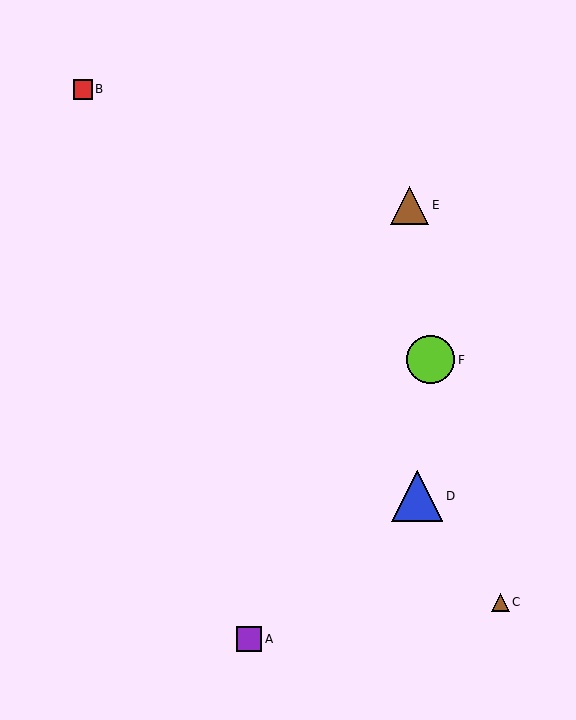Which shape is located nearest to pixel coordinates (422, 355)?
The lime circle (labeled F) at (431, 360) is nearest to that location.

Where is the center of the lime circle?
The center of the lime circle is at (431, 360).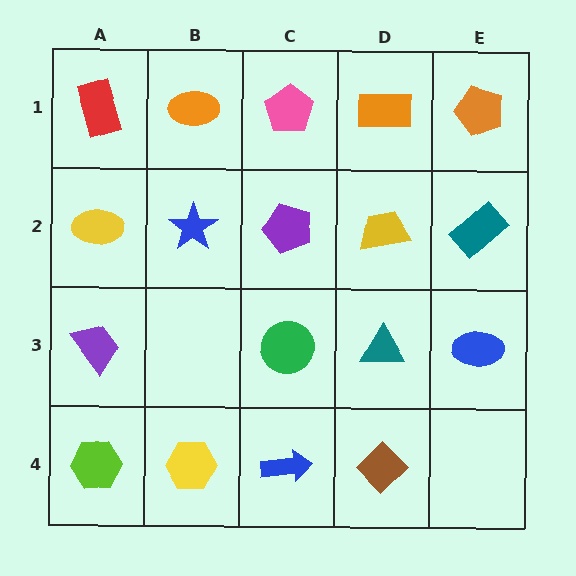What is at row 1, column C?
A pink pentagon.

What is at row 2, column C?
A purple pentagon.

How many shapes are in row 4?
4 shapes.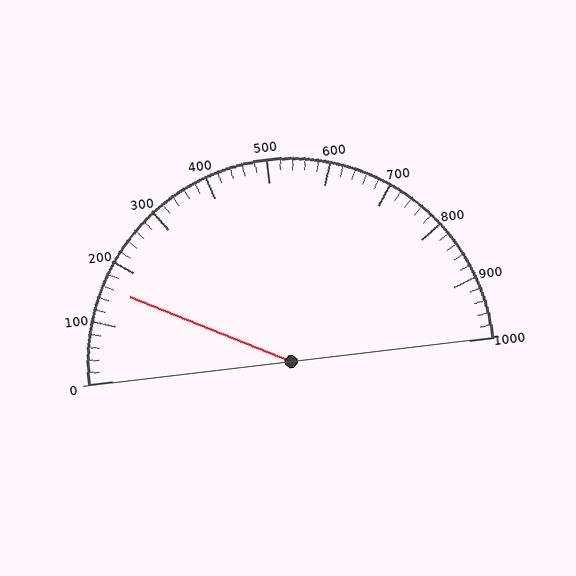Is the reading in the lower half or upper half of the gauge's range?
The reading is in the lower half of the range (0 to 1000).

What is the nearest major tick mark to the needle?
The nearest major tick mark is 200.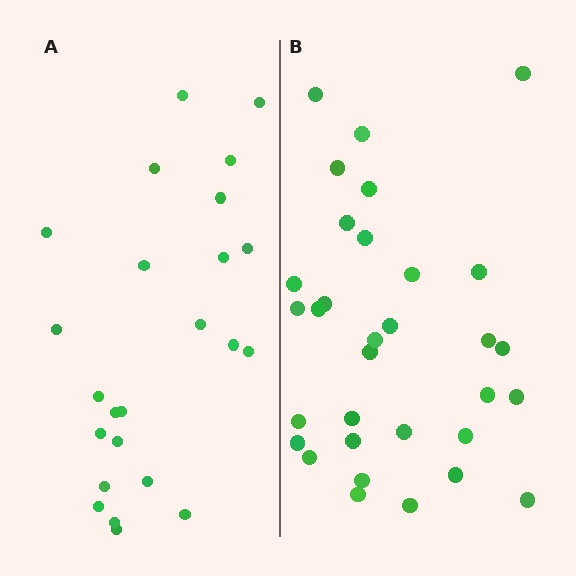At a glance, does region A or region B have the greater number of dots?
Region B (the right region) has more dots.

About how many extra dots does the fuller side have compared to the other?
Region B has roughly 8 or so more dots than region A.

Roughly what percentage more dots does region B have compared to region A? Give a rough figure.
About 35% more.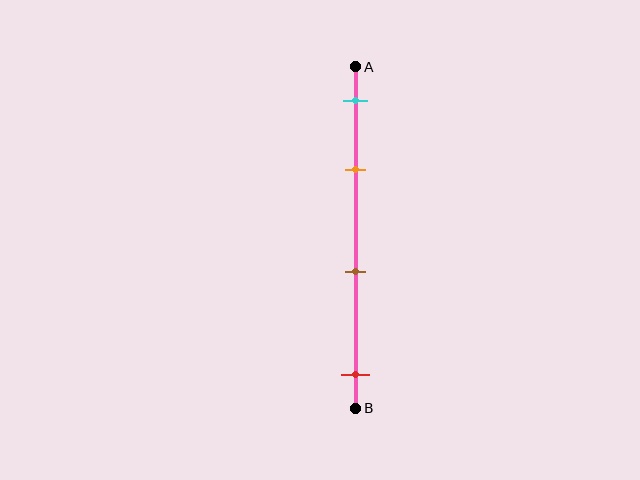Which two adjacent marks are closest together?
The cyan and orange marks are the closest adjacent pair.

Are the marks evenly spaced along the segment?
No, the marks are not evenly spaced.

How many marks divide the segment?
There are 4 marks dividing the segment.